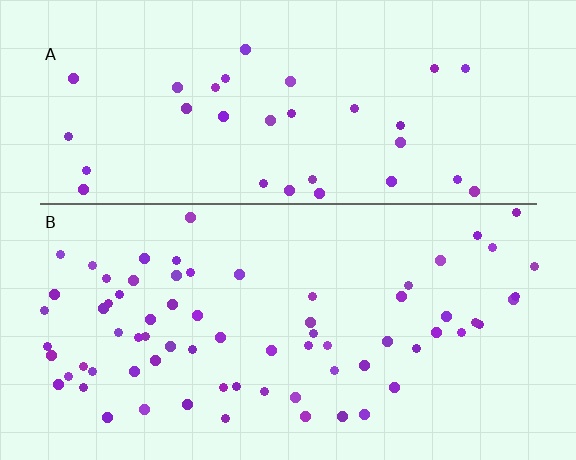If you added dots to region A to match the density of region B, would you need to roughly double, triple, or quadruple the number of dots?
Approximately double.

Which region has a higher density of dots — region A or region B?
B (the bottom).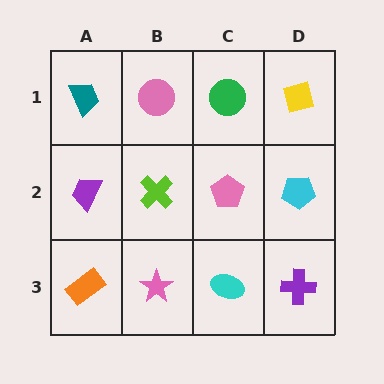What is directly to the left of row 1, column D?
A green circle.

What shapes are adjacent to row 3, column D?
A cyan pentagon (row 2, column D), a cyan ellipse (row 3, column C).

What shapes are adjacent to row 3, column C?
A pink pentagon (row 2, column C), a pink star (row 3, column B), a purple cross (row 3, column D).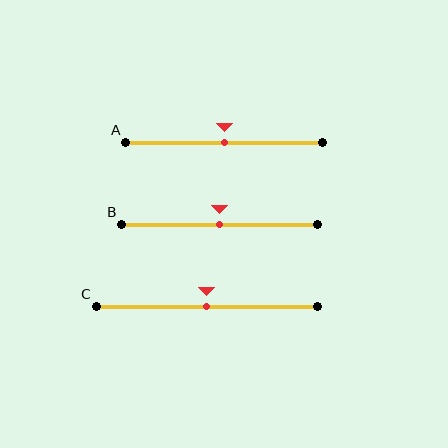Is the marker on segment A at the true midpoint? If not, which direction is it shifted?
Yes, the marker on segment A is at the true midpoint.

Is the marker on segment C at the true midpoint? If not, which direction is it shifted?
Yes, the marker on segment C is at the true midpoint.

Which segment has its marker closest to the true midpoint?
Segment A has its marker closest to the true midpoint.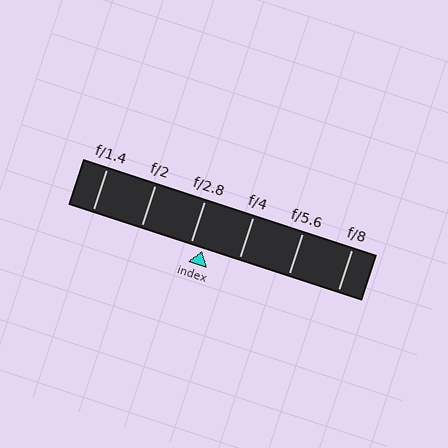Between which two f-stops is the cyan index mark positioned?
The index mark is between f/2.8 and f/4.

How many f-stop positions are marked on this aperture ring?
There are 6 f-stop positions marked.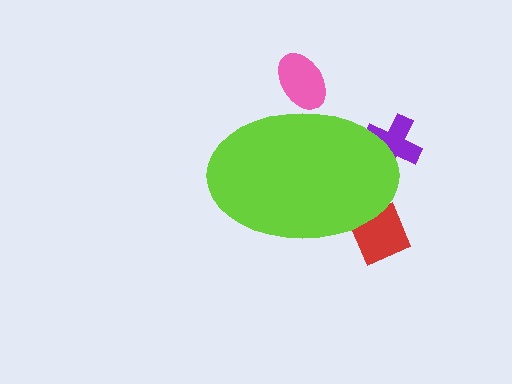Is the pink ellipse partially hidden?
Yes, the pink ellipse is partially hidden behind the lime ellipse.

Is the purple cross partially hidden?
Yes, the purple cross is partially hidden behind the lime ellipse.